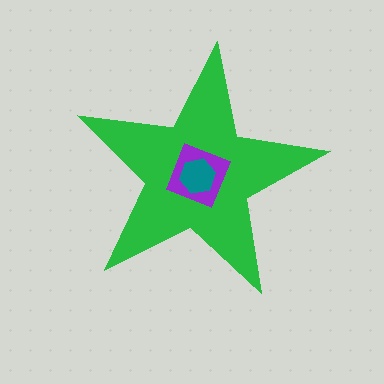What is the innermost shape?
The teal hexagon.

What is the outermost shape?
The green star.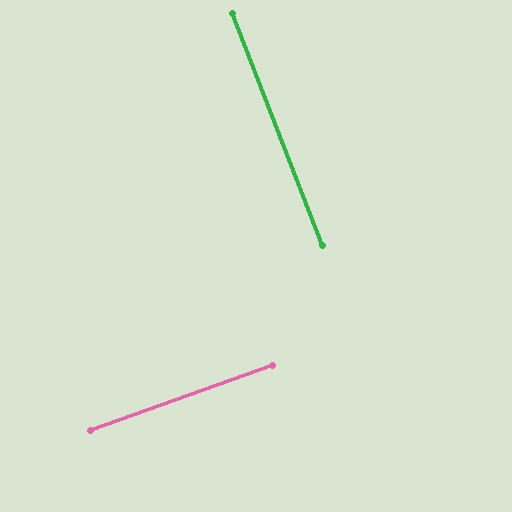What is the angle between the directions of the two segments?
Approximately 88 degrees.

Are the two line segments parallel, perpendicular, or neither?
Perpendicular — they meet at approximately 88°.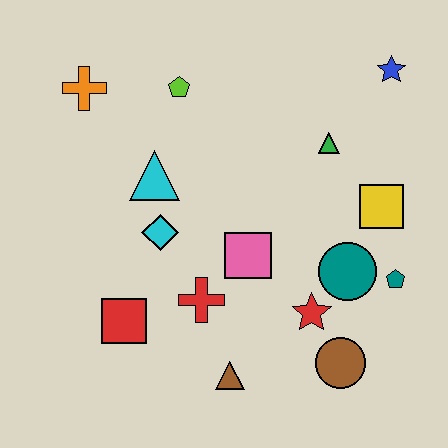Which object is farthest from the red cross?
The blue star is farthest from the red cross.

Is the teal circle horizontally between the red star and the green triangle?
No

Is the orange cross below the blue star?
Yes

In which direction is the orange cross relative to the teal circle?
The orange cross is to the left of the teal circle.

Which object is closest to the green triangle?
The yellow square is closest to the green triangle.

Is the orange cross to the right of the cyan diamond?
No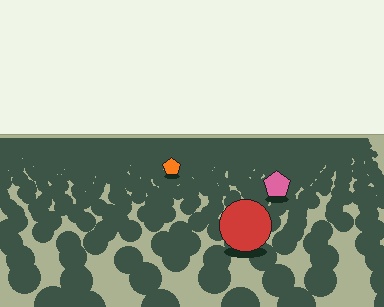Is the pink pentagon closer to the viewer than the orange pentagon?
Yes. The pink pentagon is closer — you can tell from the texture gradient: the ground texture is coarser near it.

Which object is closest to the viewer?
The red circle is closest. The texture marks near it are larger and more spread out.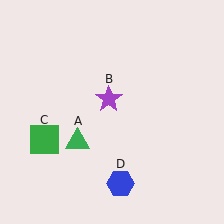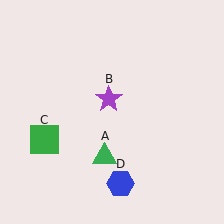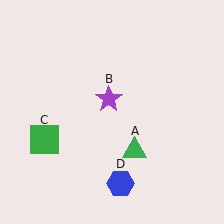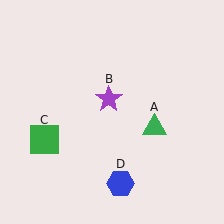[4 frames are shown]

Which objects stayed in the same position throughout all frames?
Purple star (object B) and green square (object C) and blue hexagon (object D) remained stationary.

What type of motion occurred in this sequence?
The green triangle (object A) rotated counterclockwise around the center of the scene.